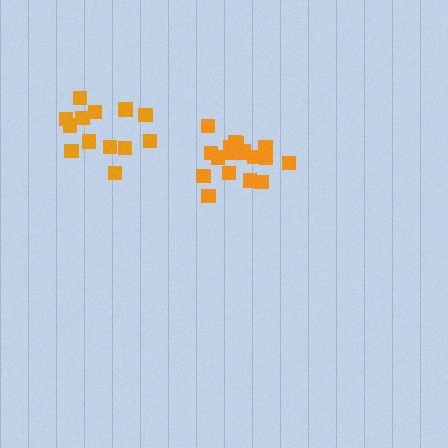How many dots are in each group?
Group 1: 18 dots, Group 2: 13 dots (31 total).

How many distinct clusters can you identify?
There are 2 distinct clusters.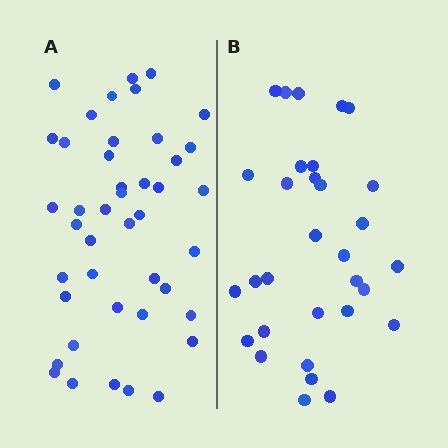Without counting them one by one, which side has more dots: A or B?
Region A (the left region) has more dots.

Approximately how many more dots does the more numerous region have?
Region A has roughly 12 or so more dots than region B.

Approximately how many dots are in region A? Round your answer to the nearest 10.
About 40 dots. (The exact count is 43, which rounds to 40.)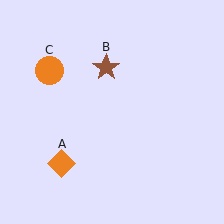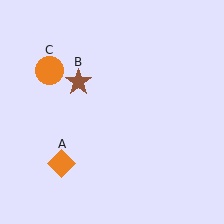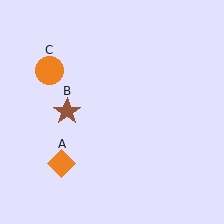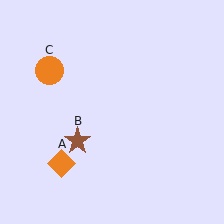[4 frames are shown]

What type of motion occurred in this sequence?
The brown star (object B) rotated counterclockwise around the center of the scene.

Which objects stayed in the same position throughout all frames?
Orange diamond (object A) and orange circle (object C) remained stationary.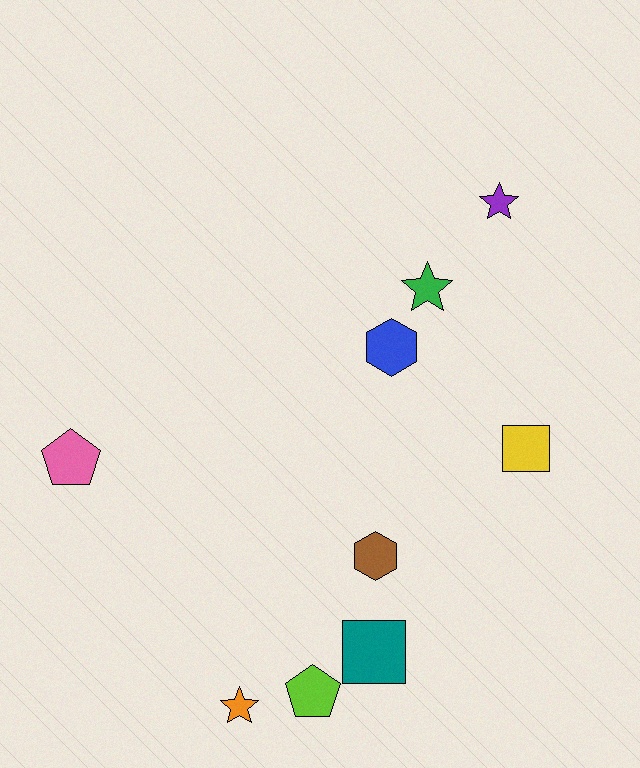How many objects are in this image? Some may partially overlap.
There are 9 objects.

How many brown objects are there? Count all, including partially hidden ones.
There is 1 brown object.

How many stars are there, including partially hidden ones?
There are 3 stars.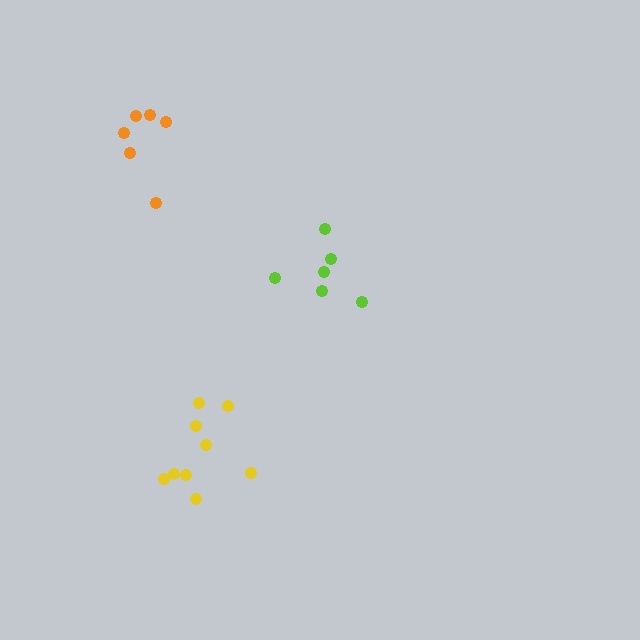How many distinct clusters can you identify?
There are 3 distinct clusters.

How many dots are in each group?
Group 1: 9 dots, Group 2: 6 dots, Group 3: 6 dots (21 total).